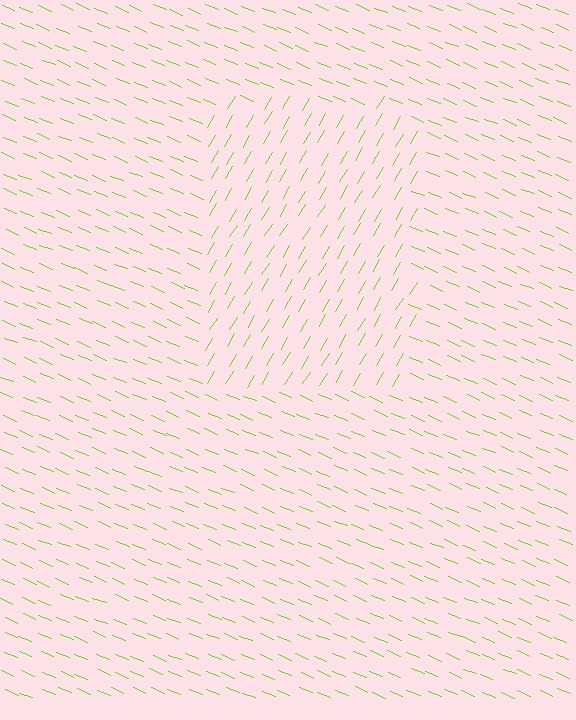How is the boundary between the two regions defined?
The boundary is defined purely by a change in line orientation (approximately 82 degrees difference). All lines are the same color and thickness.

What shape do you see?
I see a rectangle.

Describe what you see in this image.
The image is filled with small lime line segments. A rectangle region in the image has lines oriented differently from the surrounding lines, creating a visible texture boundary.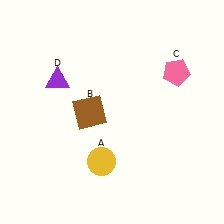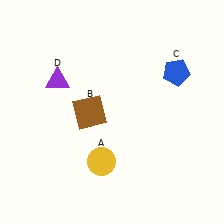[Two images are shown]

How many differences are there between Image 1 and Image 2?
There is 1 difference between the two images.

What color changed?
The pentagon (C) changed from pink in Image 1 to blue in Image 2.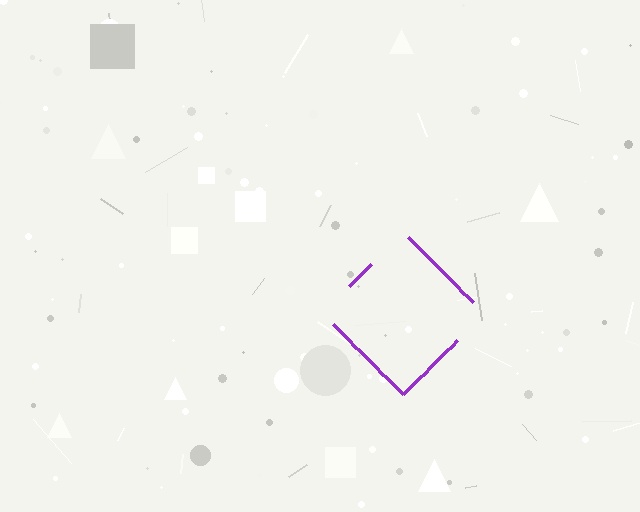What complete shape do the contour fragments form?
The contour fragments form a diamond.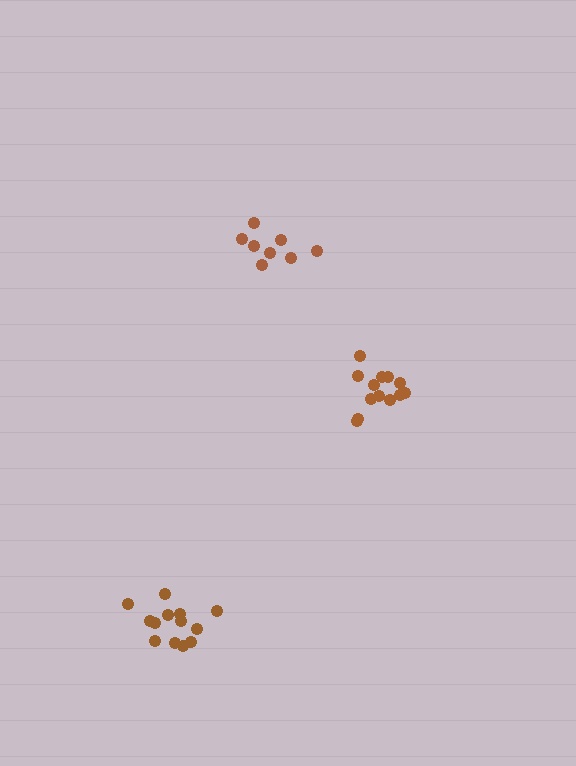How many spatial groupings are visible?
There are 3 spatial groupings.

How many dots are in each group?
Group 1: 8 dots, Group 2: 13 dots, Group 3: 14 dots (35 total).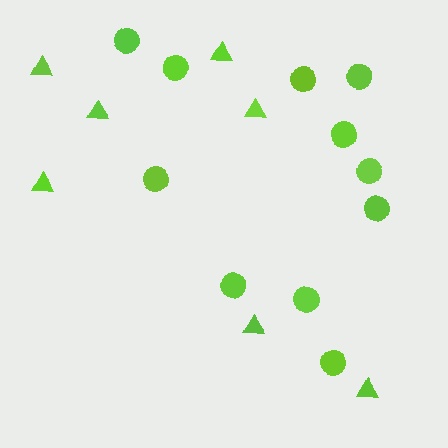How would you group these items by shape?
There are 2 groups: one group of triangles (7) and one group of circles (11).